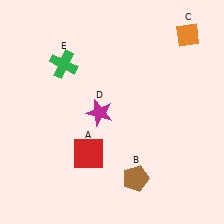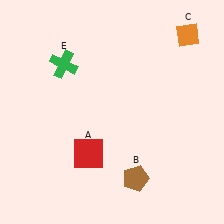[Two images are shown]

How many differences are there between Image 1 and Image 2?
There is 1 difference between the two images.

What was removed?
The magenta star (D) was removed in Image 2.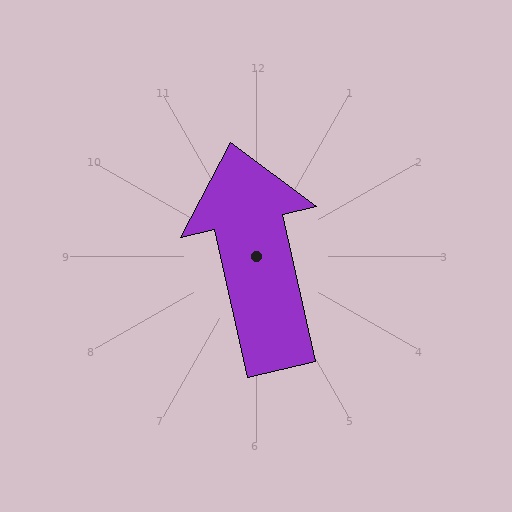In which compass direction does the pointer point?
North.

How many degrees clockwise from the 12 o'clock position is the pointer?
Approximately 347 degrees.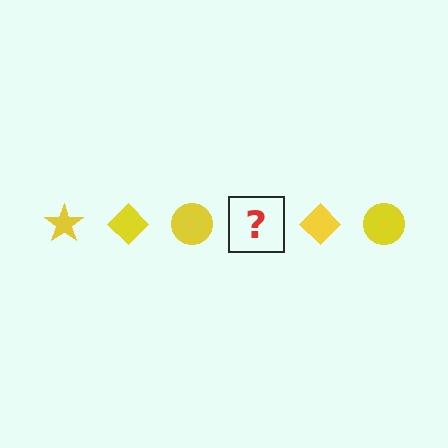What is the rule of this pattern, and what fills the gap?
The rule is that the pattern cycles through star, diamond, circle shapes in yellow. The gap should be filled with a yellow star.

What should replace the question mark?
The question mark should be replaced with a yellow star.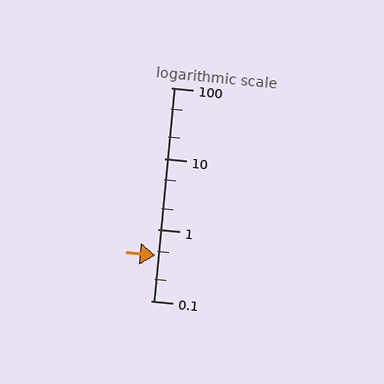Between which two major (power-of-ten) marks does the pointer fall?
The pointer is between 0.1 and 1.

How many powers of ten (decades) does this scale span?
The scale spans 3 decades, from 0.1 to 100.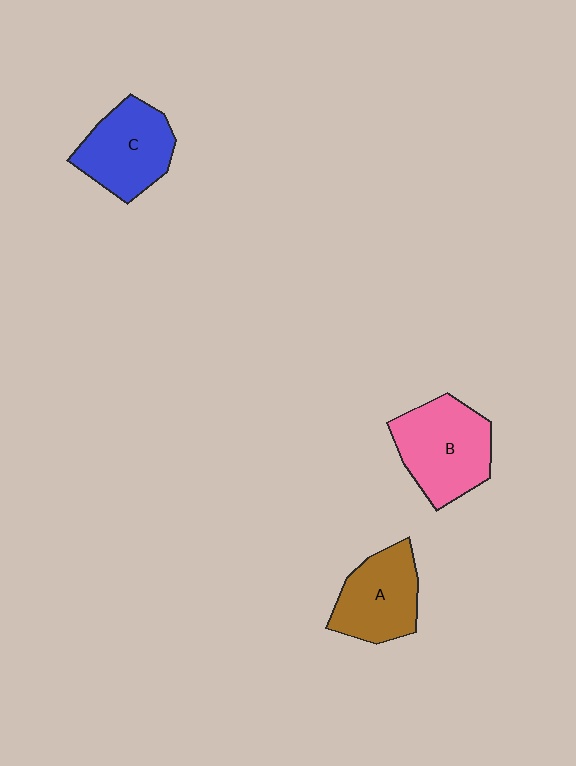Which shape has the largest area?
Shape B (pink).